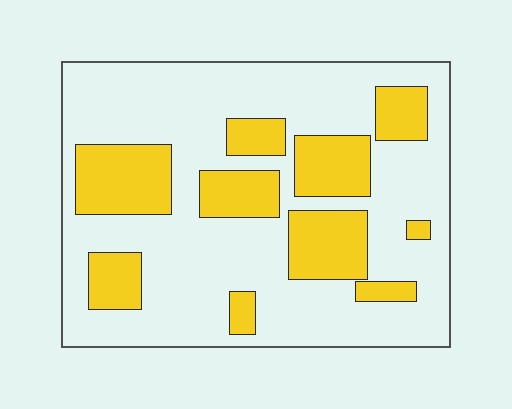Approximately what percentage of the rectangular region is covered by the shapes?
Approximately 30%.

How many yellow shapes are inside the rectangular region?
10.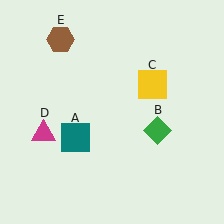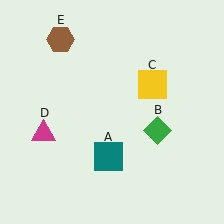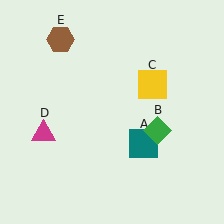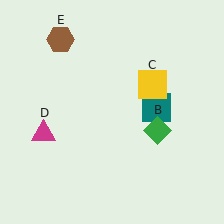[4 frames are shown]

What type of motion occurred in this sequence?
The teal square (object A) rotated counterclockwise around the center of the scene.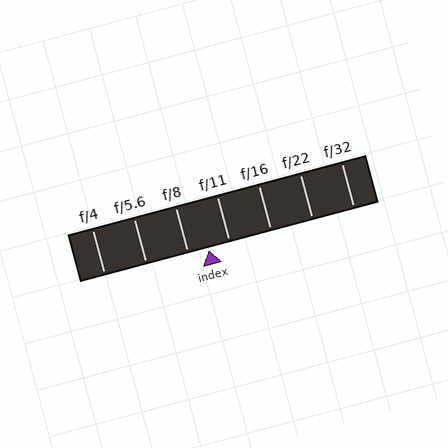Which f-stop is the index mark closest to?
The index mark is closest to f/11.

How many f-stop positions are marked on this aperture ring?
There are 7 f-stop positions marked.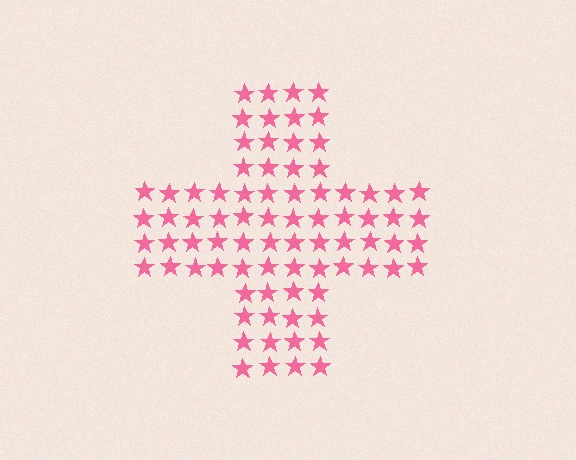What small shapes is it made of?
It is made of small stars.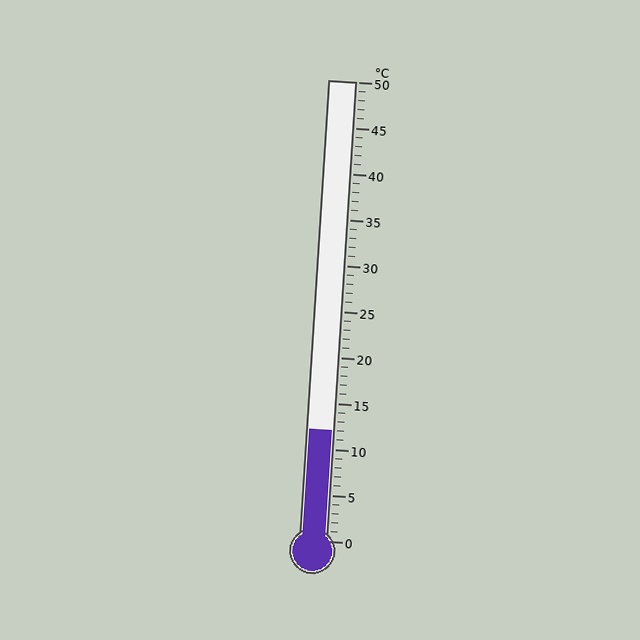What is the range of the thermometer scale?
The thermometer scale ranges from 0°C to 50°C.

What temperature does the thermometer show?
The thermometer shows approximately 12°C.